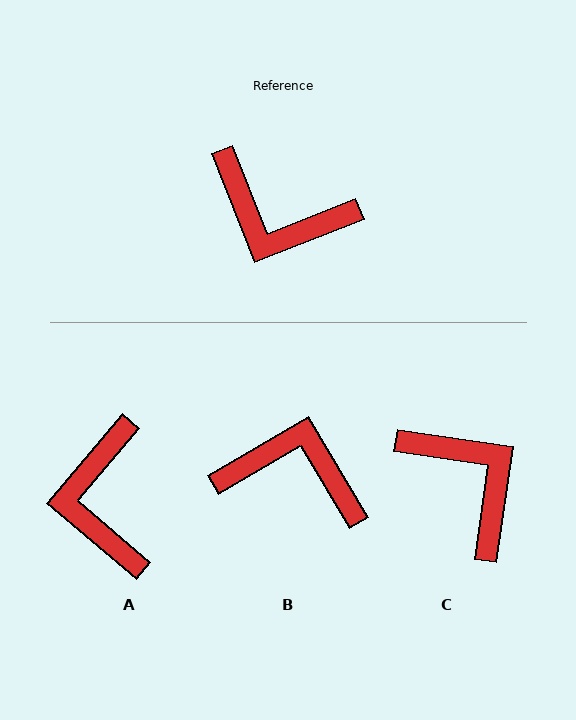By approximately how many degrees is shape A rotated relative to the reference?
Approximately 62 degrees clockwise.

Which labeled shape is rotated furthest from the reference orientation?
B, about 171 degrees away.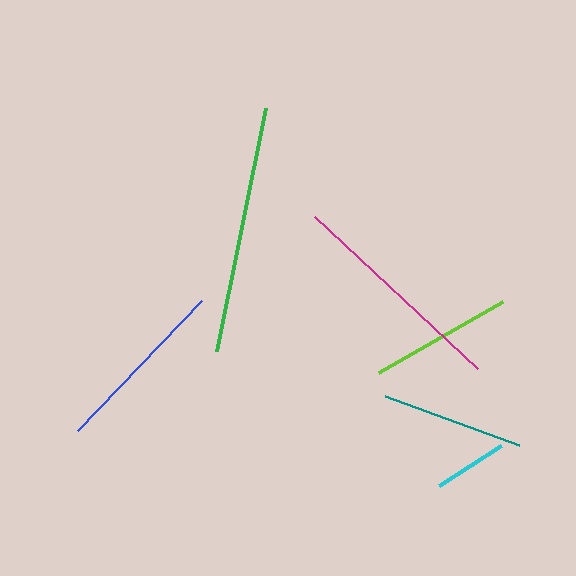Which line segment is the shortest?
The cyan line is the shortest at approximately 74 pixels.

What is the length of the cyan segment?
The cyan segment is approximately 74 pixels long.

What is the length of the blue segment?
The blue segment is approximately 179 pixels long.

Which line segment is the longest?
The green line is the longest at approximately 248 pixels.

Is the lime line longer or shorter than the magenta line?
The magenta line is longer than the lime line.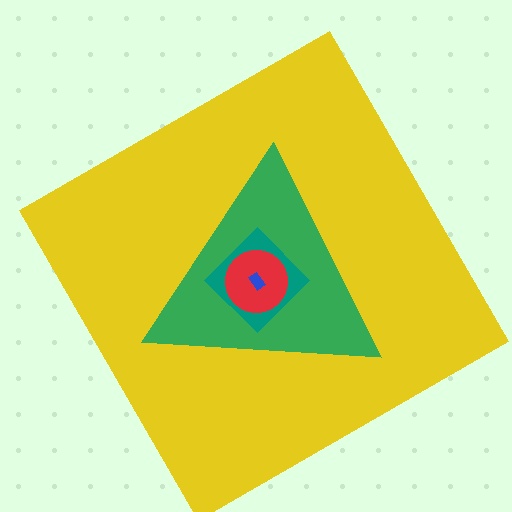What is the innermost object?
The blue rectangle.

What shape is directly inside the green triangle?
The teal diamond.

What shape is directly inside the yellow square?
The green triangle.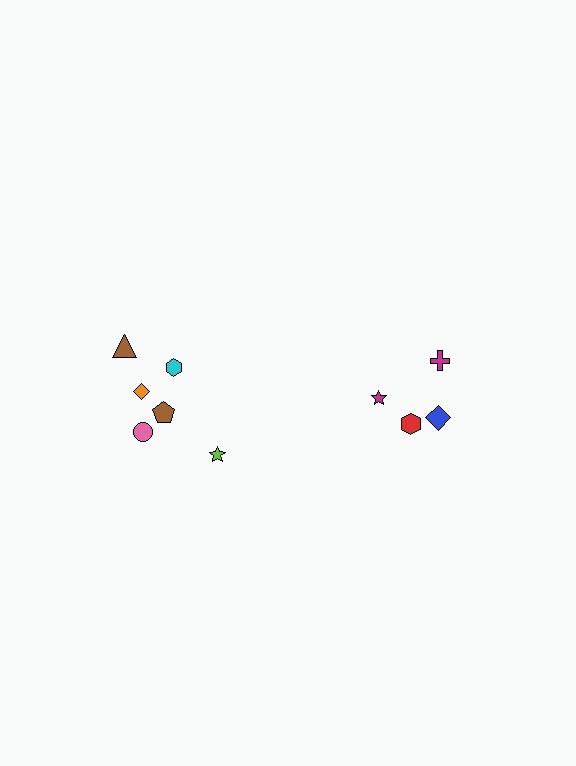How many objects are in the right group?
There are 4 objects.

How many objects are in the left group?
There are 6 objects.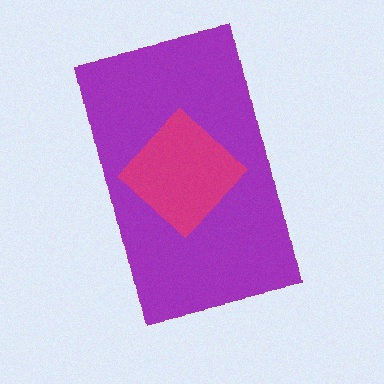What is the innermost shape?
The magenta diamond.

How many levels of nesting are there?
2.